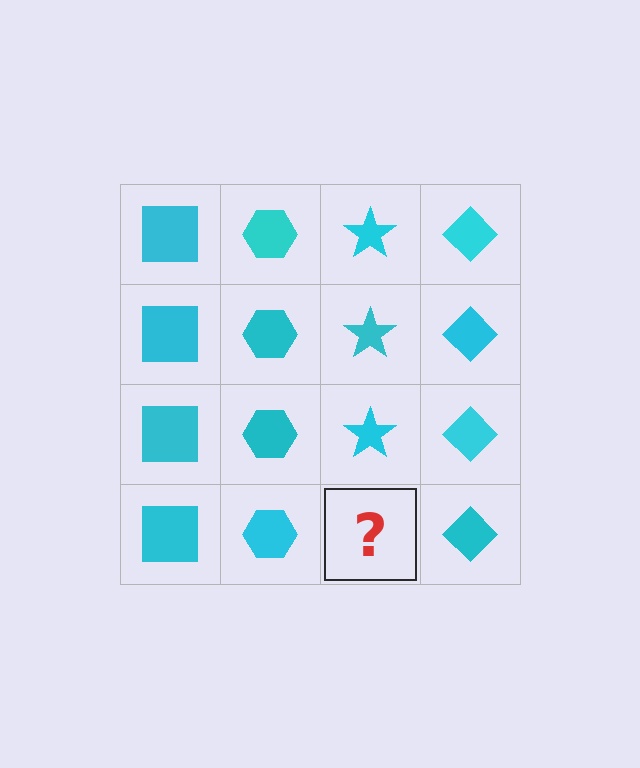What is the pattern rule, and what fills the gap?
The rule is that each column has a consistent shape. The gap should be filled with a cyan star.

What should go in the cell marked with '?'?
The missing cell should contain a cyan star.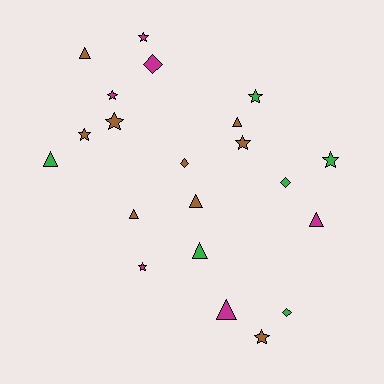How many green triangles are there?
There are 2 green triangles.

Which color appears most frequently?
Brown, with 9 objects.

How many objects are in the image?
There are 21 objects.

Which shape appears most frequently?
Star, with 9 objects.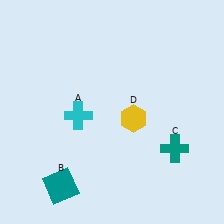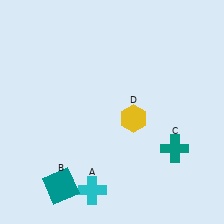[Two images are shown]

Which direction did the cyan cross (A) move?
The cyan cross (A) moved down.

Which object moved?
The cyan cross (A) moved down.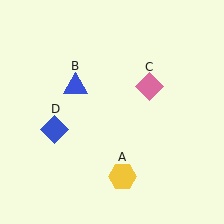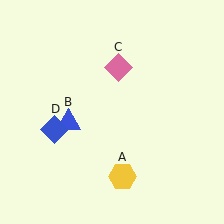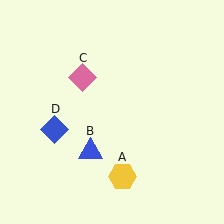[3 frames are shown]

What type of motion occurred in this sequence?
The blue triangle (object B), pink diamond (object C) rotated counterclockwise around the center of the scene.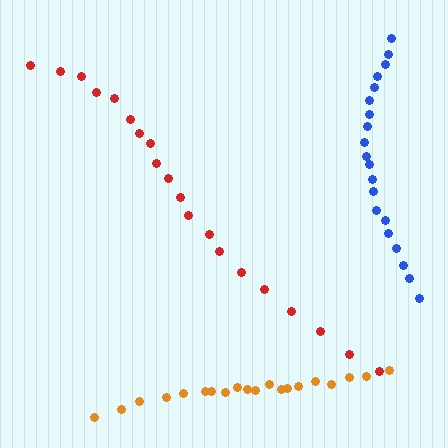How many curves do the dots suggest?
There are 3 distinct paths.